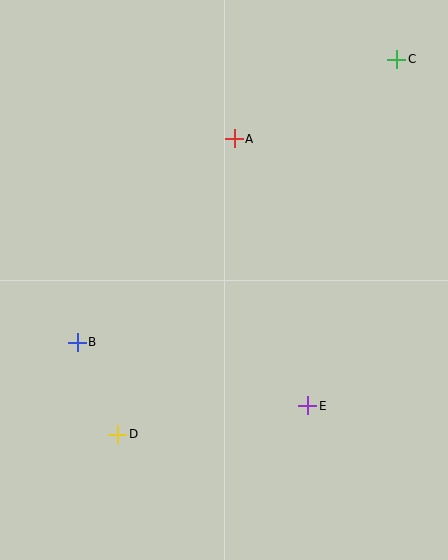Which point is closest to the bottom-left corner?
Point D is closest to the bottom-left corner.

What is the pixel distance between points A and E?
The distance between A and E is 277 pixels.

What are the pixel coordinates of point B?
Point B is at (77, 342).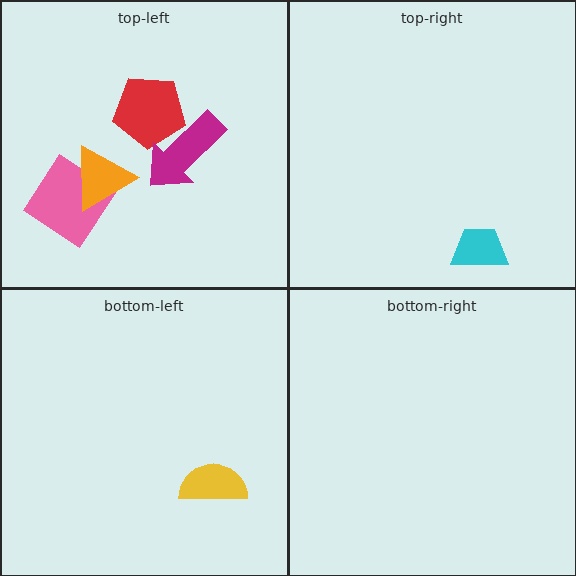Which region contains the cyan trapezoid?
The top-right region.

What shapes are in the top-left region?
The red pentagon, the pink diamond, the magenta arrow, the orange triangle.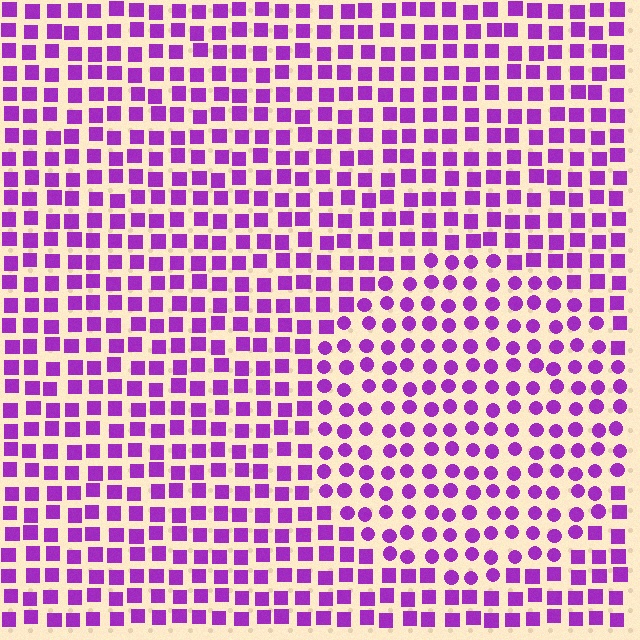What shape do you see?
I see a circle.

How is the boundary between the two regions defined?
The boundary is defined by a change in element shape: circles inside vs. squares outside. All elements share the same color and spacing.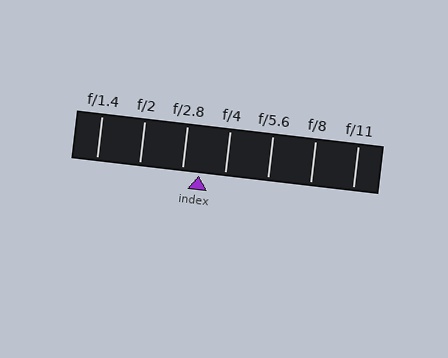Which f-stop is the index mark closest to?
The index mark is closest to f/2.8.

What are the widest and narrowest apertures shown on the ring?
The widest aperture shown is f/1.4 and the narrowest is f/11.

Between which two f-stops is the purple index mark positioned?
The index mark is between f/2.8 and f/4.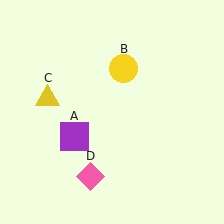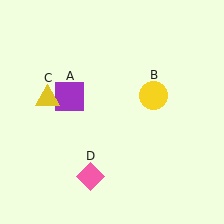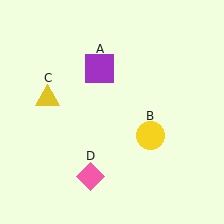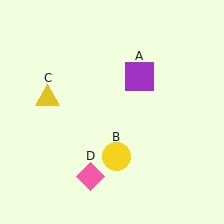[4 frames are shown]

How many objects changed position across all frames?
2 objects changed position: purple square (object A), yellow circle (object B).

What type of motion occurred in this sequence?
The purple square (object A), yellow circle (object B) rotated clockwise around the center of the scene.